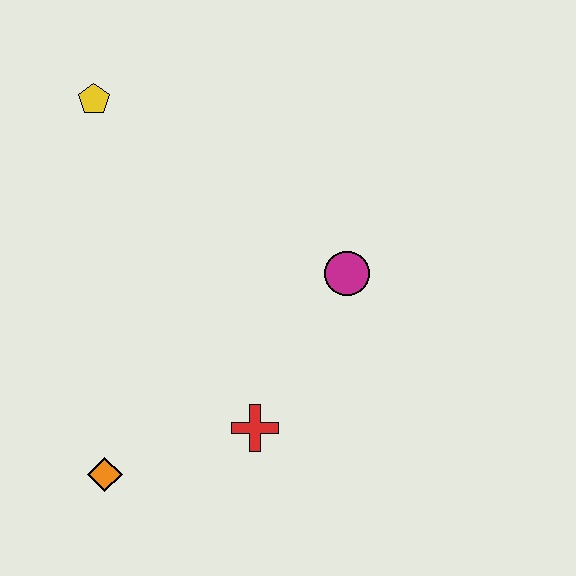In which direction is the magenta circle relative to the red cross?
The magenta circle is above the red cross.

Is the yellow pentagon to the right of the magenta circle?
No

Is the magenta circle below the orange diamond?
No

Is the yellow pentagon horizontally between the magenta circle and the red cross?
No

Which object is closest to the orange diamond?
The red cross is closest to the orange diamond.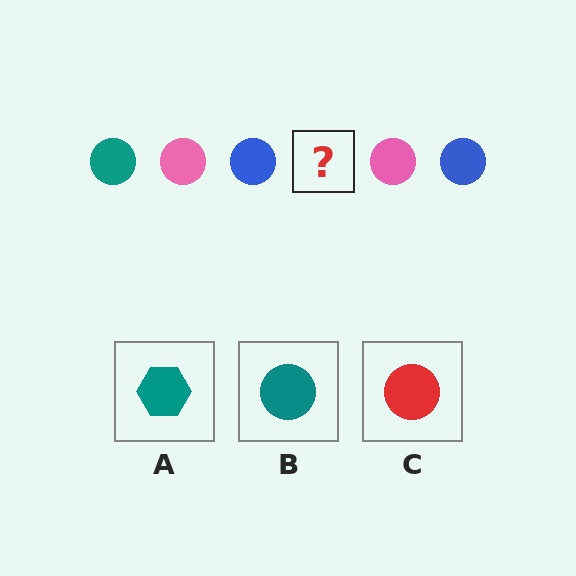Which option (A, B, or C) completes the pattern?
B.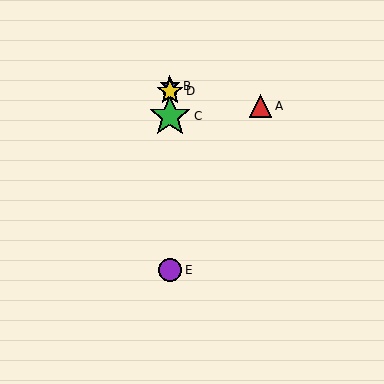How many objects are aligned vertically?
4 objects (B, C, D, E) are aligned vertically.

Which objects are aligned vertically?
Objects B, C, D, E are aligned vertically.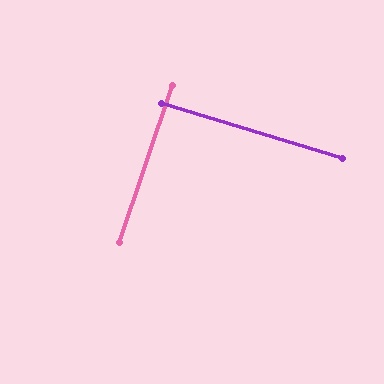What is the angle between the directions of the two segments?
Approximately 89 degrees.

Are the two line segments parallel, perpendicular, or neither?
Perpendicular — they meet at approximately 89°.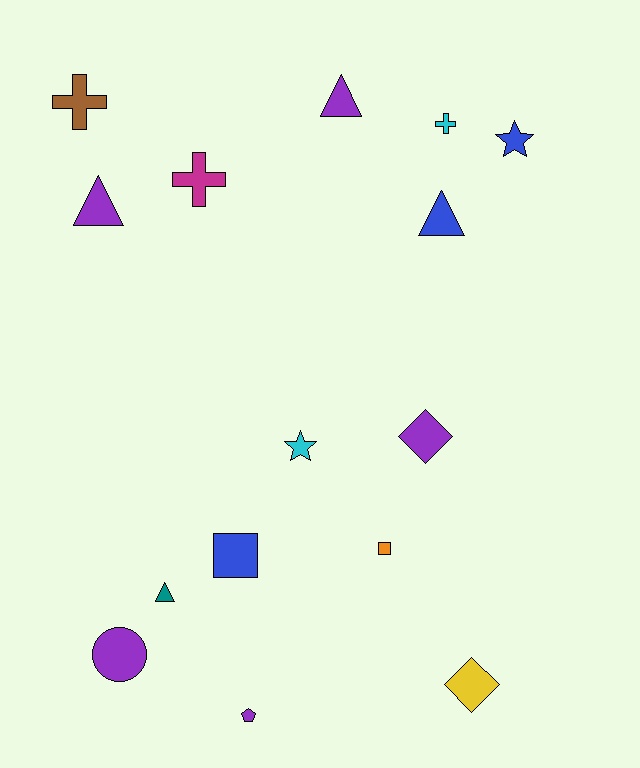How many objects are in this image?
There are 15 objects.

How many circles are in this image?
There is 1 circle.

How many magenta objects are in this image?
There is 1 magenta object.